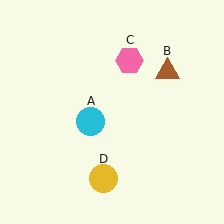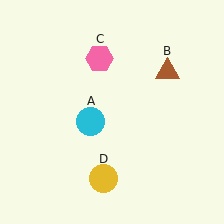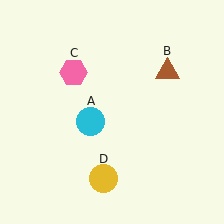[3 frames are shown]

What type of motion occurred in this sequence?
The pink hexagon (object C) rotated counterclockwise around the center of the scene.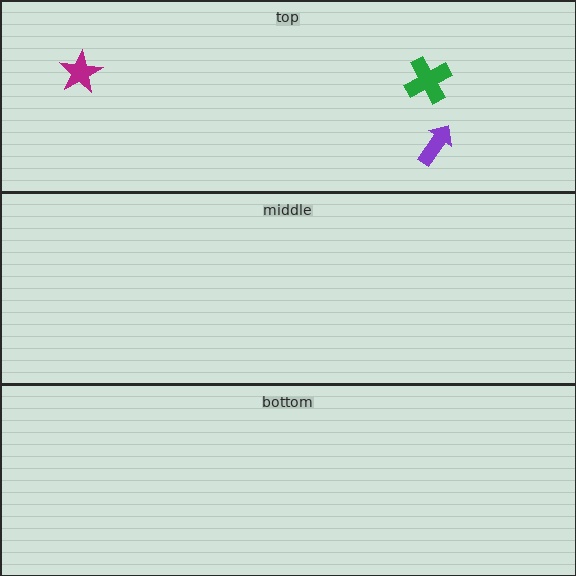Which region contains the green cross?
The top region.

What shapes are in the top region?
The purple arrow, the green cross, the magenta star.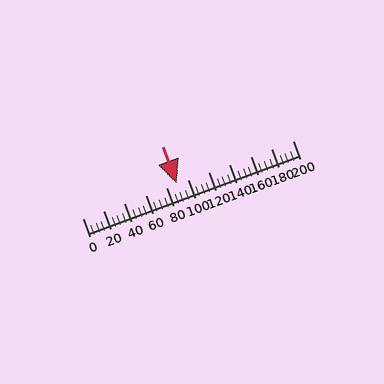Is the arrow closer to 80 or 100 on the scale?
The arrow is closer to 100.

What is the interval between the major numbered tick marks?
The major tick marks are spaced 20 units apart.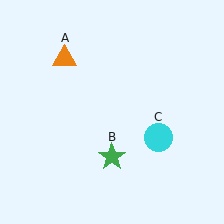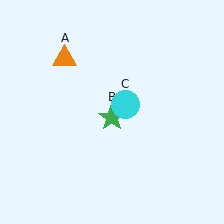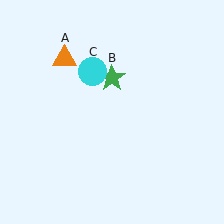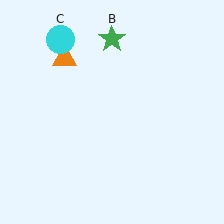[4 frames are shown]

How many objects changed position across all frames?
2 objects changed position: green star (object B), cyan circle (object C).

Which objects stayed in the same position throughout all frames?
Orange triangle (object A) remained stationary.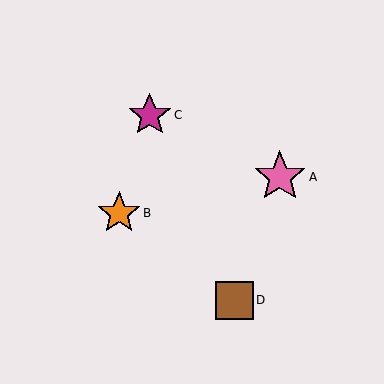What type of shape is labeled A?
Shape A is a pink star.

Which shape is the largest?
The pink star (labeled A) is the largest.